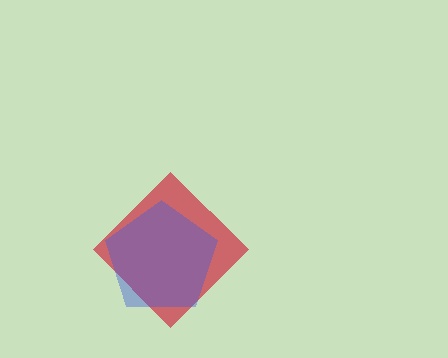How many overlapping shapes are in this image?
There are 2 overlapping shapes in the image.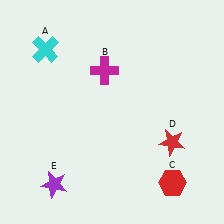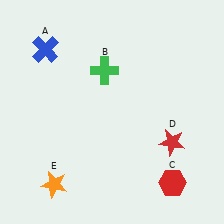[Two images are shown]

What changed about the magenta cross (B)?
In Image 1, B is magenta. In Image 2, it changed to green.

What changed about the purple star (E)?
In Image 1, E is purple. In Image 2, it changed to orange.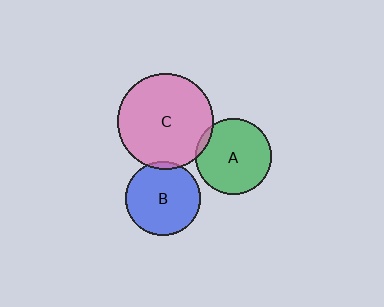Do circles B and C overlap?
Yes.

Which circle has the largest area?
Circle C (pink).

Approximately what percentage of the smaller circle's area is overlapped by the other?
Approximately 5%.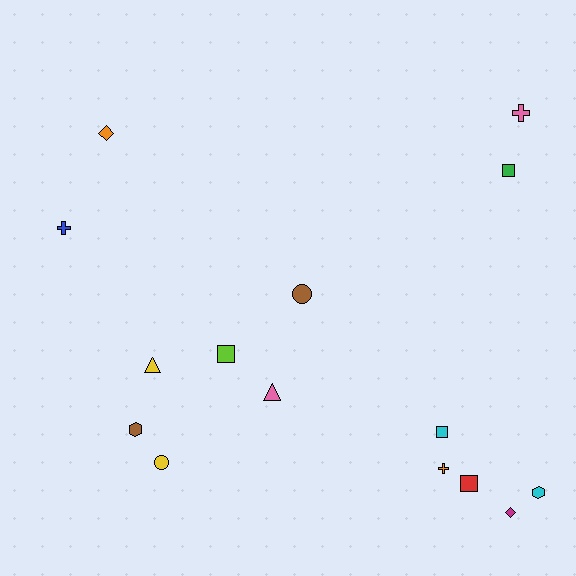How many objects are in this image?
There are 15 objects.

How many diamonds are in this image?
There are 2 diamonds.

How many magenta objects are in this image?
There is 1 magenta object.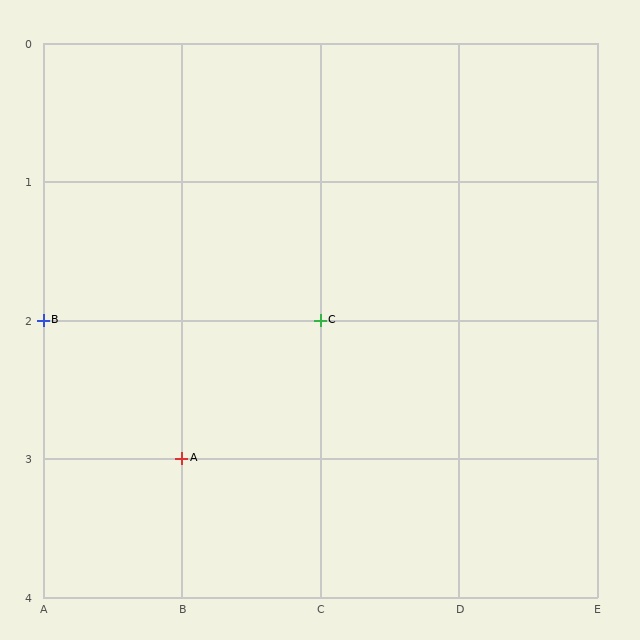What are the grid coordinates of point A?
Point A is at grid coordinates (B, 3).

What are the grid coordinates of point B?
Point B is at grid coordinates (A, 2).